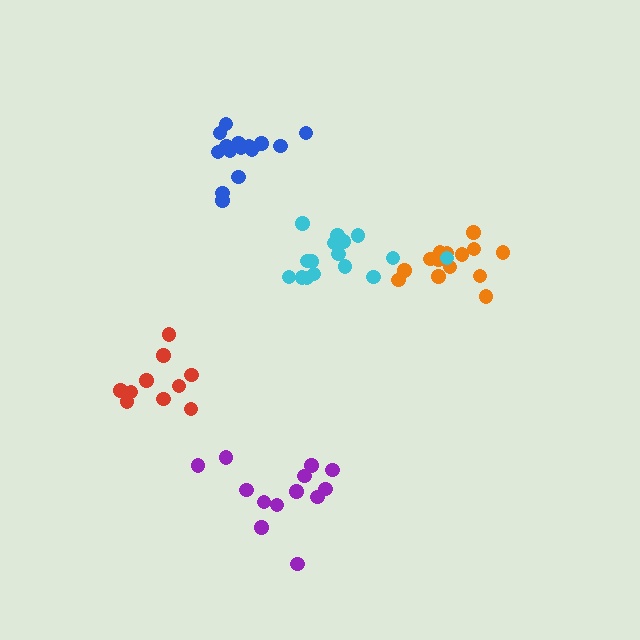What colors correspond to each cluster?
The clusters are colored: orange, cyan, red, purple, blue.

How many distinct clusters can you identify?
There are 5 distinct clusters.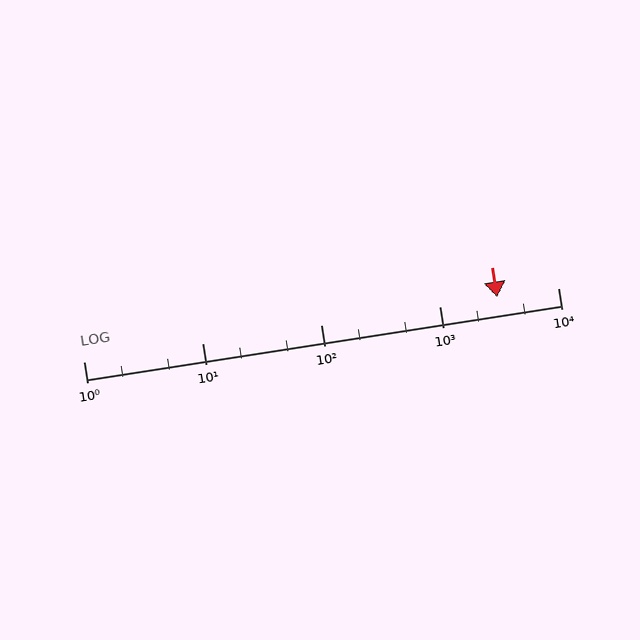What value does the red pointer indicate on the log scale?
The pointer indicates approximately 3100.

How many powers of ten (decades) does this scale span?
The scale spans 4 decades, from 1 to 10000.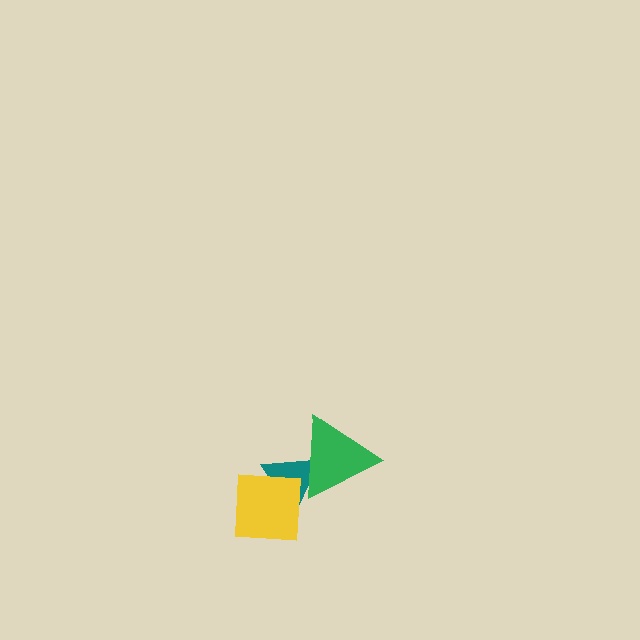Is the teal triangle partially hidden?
Yes, it is partially covered by another shape.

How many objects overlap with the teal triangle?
2 objects overlap with the teal triangle.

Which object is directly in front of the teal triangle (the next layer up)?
The yellow square is directly in front of the teal triangle.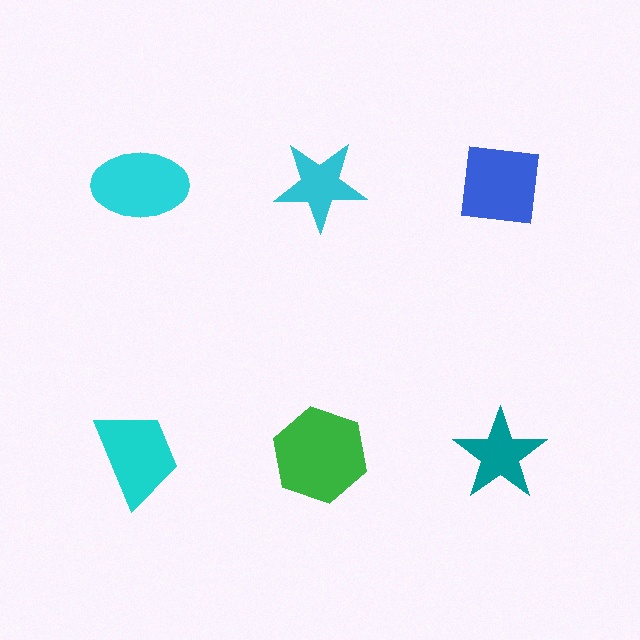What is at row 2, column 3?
A teal star.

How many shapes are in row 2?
3 shapes.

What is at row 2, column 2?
A green hexagon.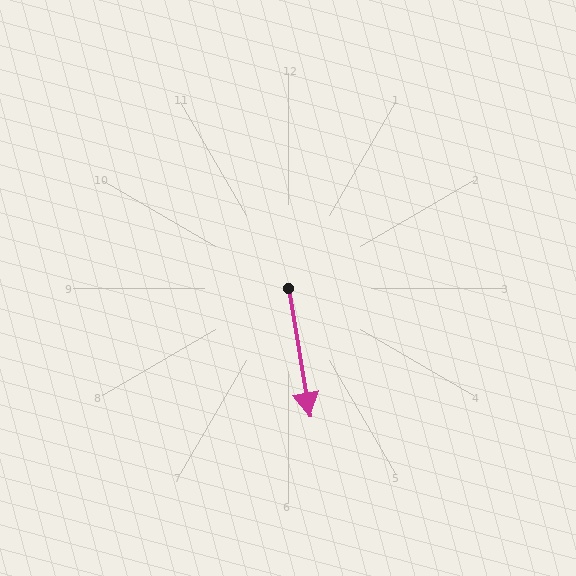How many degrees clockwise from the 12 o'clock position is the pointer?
Approximately 170 degrees.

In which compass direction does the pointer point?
South.